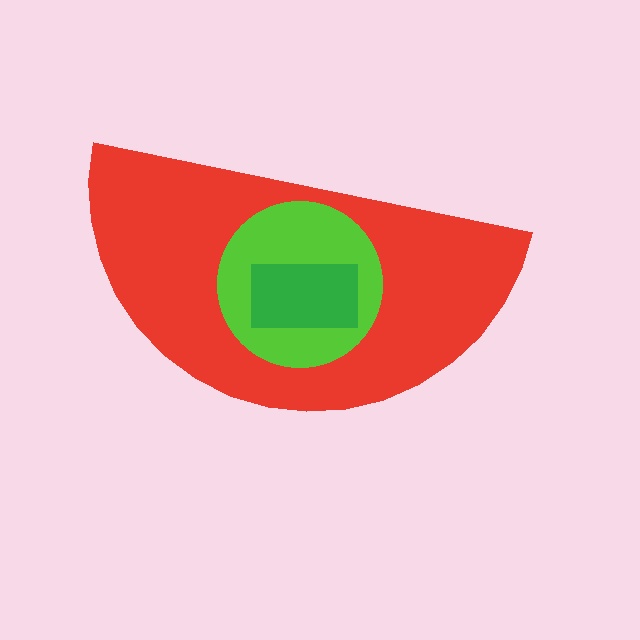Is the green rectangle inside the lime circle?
Yes.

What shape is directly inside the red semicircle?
The lime circle.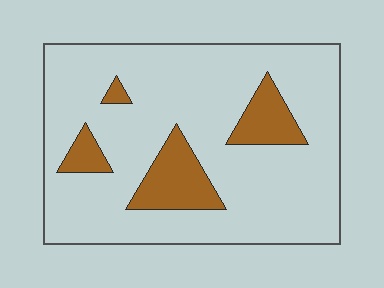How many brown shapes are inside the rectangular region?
4.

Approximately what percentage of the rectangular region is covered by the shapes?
Approximately 15%.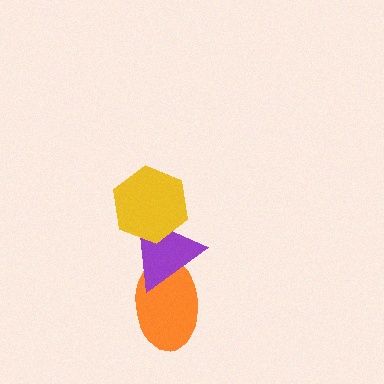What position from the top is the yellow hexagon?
The yellow hexagon is 1st from the top.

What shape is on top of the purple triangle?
The yellow hexagon is on top of the purple triangle.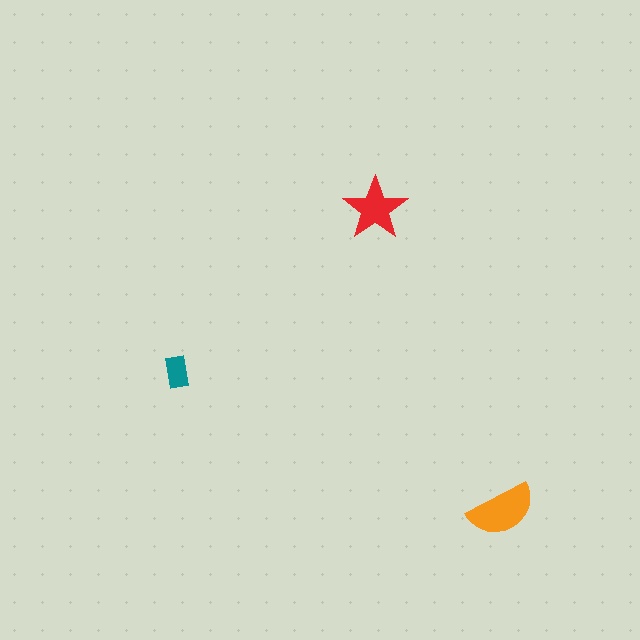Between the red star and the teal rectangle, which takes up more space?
The red star.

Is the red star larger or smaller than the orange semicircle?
Smaller.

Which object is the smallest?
The teal rectangle.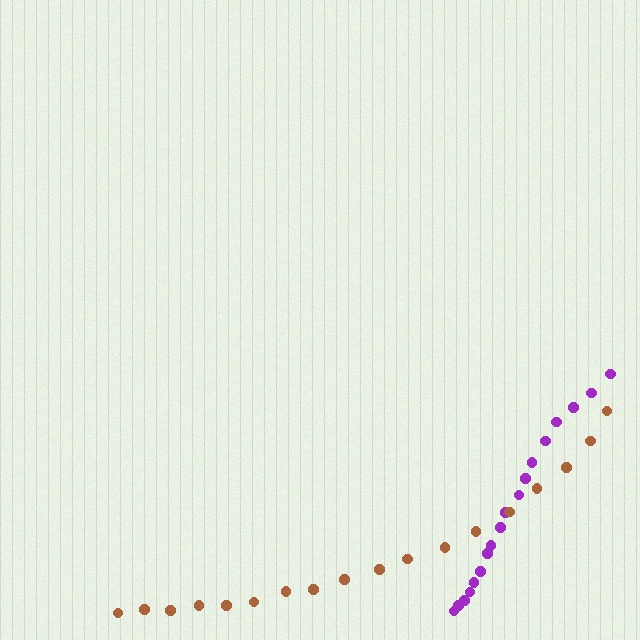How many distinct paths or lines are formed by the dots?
There are 2 distinct paths.